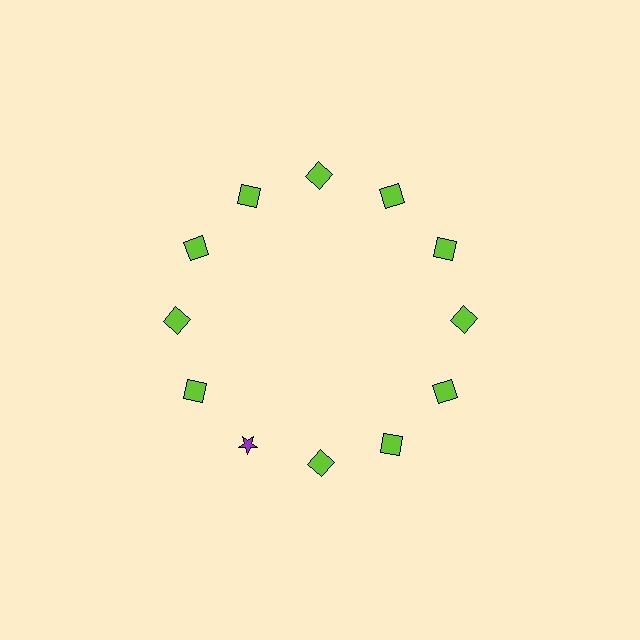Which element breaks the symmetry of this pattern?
The purple star at roughly the 7 o'clock position breaks the symmetry. All other shapes are lime squares.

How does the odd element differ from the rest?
It differs in both color (purple instead of lime) and shape (star instead of square).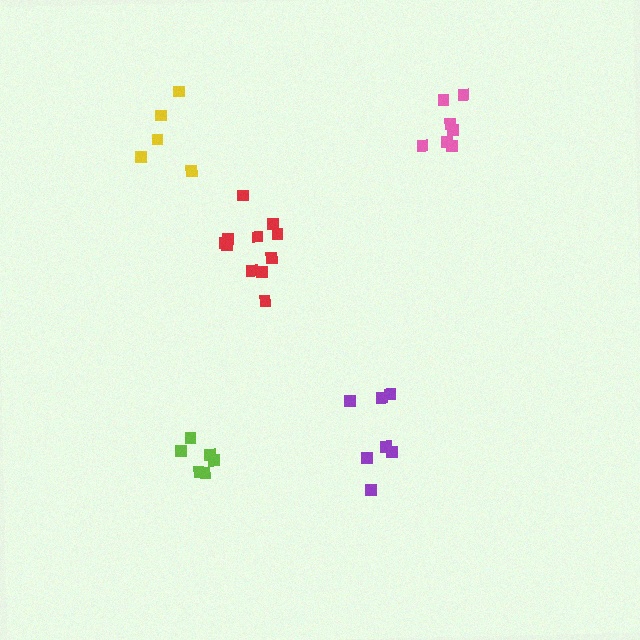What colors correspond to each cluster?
The clusters are colored: yellow, lime, purple, pink, red.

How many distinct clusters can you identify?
There are 5 distinct clusters.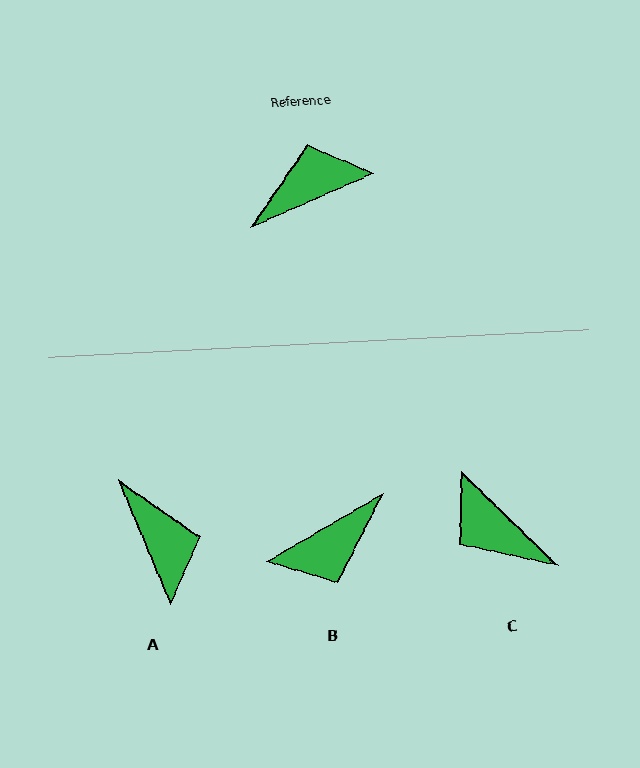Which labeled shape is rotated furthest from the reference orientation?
B, about 173 degrees away.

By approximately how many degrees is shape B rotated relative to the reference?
Approximately 173 degrees clockwise.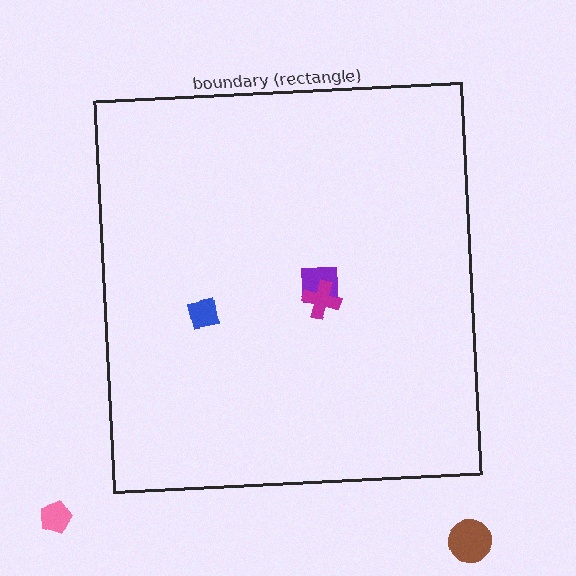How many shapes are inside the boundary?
3 inside, 2 outside.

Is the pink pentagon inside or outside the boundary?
Outside.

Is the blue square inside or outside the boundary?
Inside.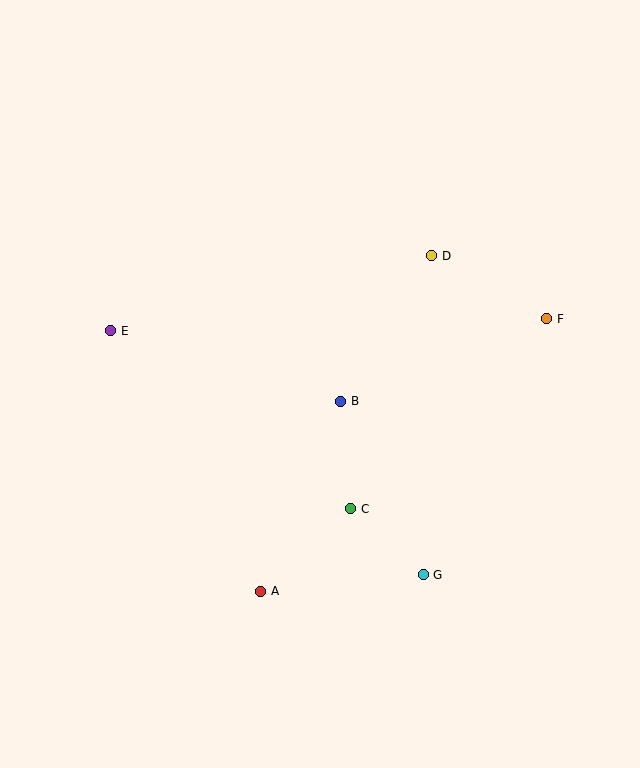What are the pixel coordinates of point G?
Point G is at (423, 575).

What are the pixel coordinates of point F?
Point F is at (547, 319).